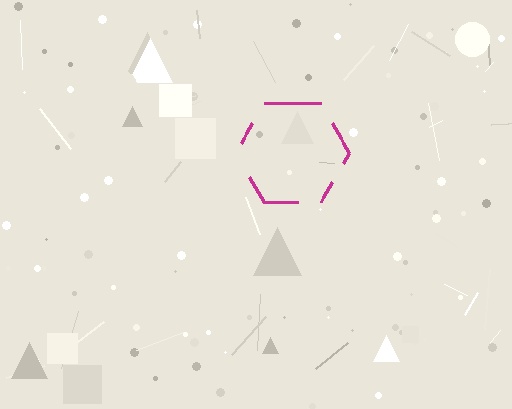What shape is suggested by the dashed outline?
The dashed outline suggests a hexagon.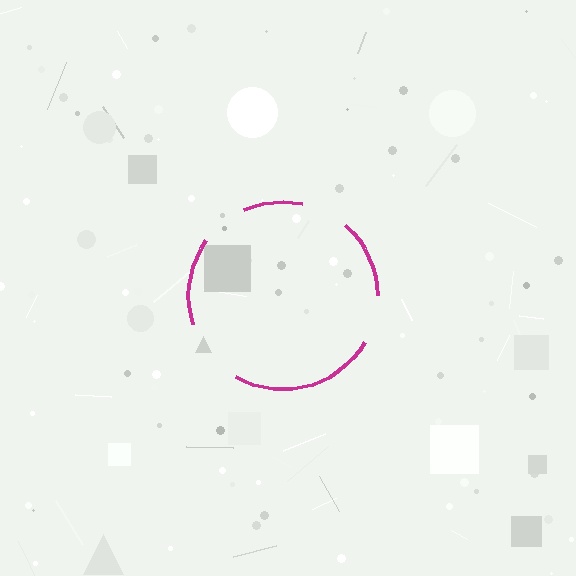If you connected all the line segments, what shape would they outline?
They would outline a circle.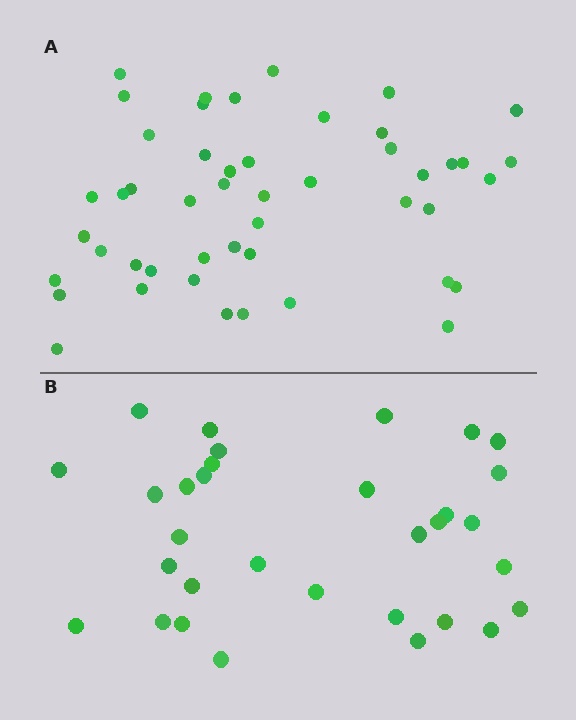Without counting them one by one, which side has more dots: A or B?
Region A (the top region) has more dots.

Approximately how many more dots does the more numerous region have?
Region A has approximately 15 more dots than region B.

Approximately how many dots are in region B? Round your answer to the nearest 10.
About 30 dots. (The exact count is 32, which rounds to 30.)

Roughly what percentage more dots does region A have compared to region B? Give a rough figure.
About 50% more.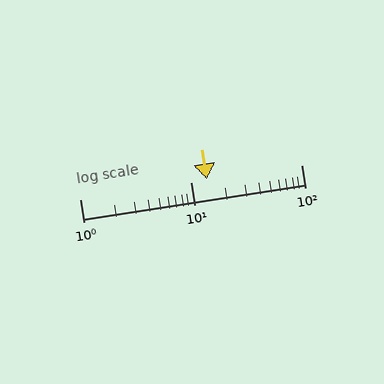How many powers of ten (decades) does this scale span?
The scale spans 2 decades, from 1 to 100.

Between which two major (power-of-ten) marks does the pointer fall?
The pointer is between 10 and 100.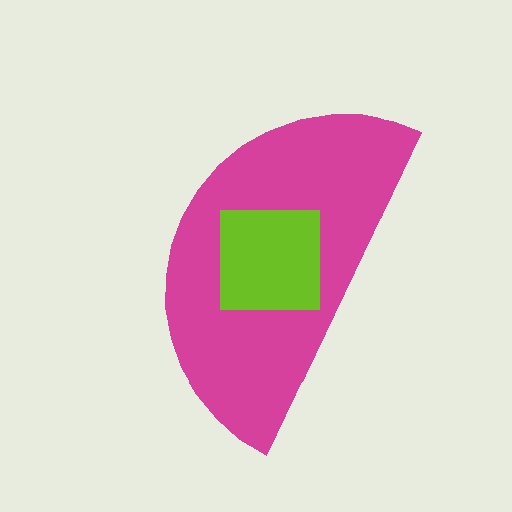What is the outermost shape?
The magenta semicircle.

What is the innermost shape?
The lime square.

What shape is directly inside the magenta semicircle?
The lime square.